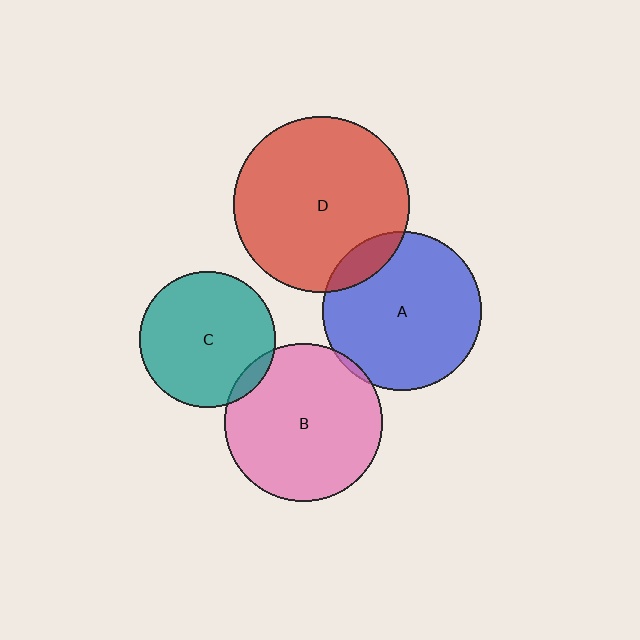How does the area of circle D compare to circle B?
Approximately 1.2 times.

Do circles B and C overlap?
Yes.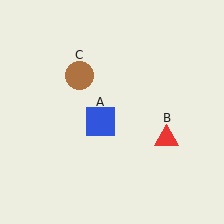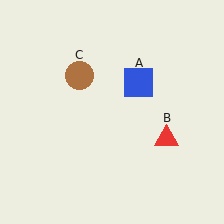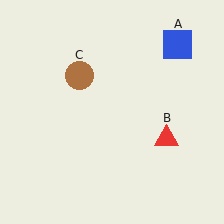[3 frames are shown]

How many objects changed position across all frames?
1 object changed position: blue square (object A).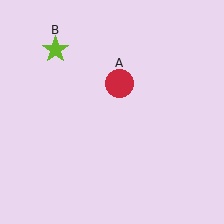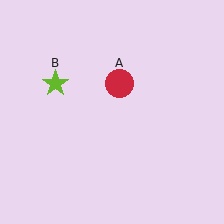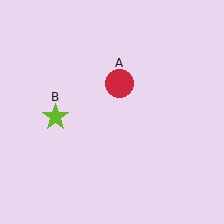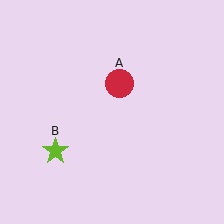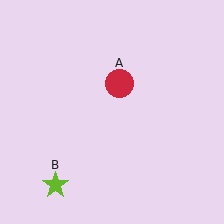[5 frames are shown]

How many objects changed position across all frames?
1 object changed position: lime star (object B).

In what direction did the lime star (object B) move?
The lime star (object B) moved down.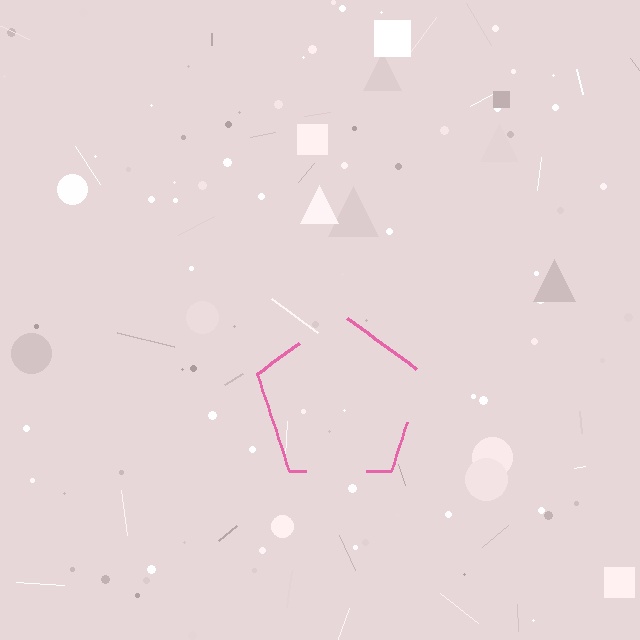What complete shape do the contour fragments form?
The contour fragments form a pentagon.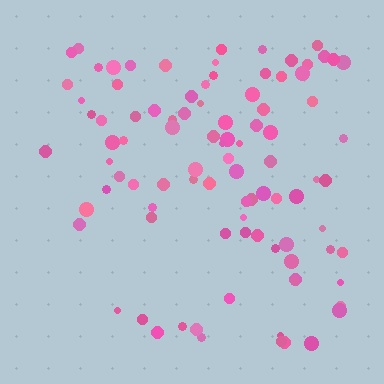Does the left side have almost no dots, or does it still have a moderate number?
Still a moderate number, just noticeably fewer than the right.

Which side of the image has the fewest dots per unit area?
The left.